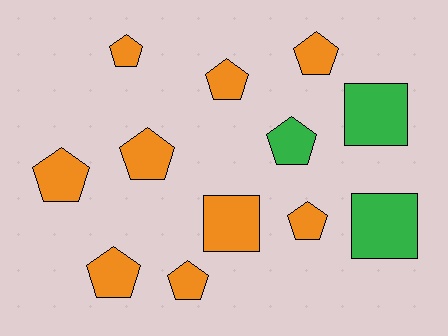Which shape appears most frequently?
Pentagon, with 9 objects.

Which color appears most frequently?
Orange, with 9 objects.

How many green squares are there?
There are 2 green squares.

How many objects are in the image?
There are 12 objects.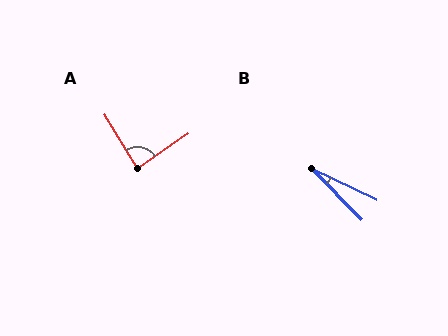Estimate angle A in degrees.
Approximately 86 degrees.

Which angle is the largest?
A, at approximately 86 degrees.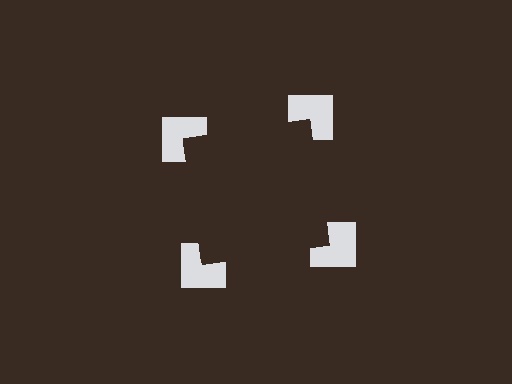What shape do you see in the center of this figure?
An illusory square — its edges are inferred from the aligned wedge cuts in the notched squares, not physically drawn.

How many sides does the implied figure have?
4 sides.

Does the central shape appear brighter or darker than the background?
It typically appears slightly darker than the background, even though no actual brightness change is drawn.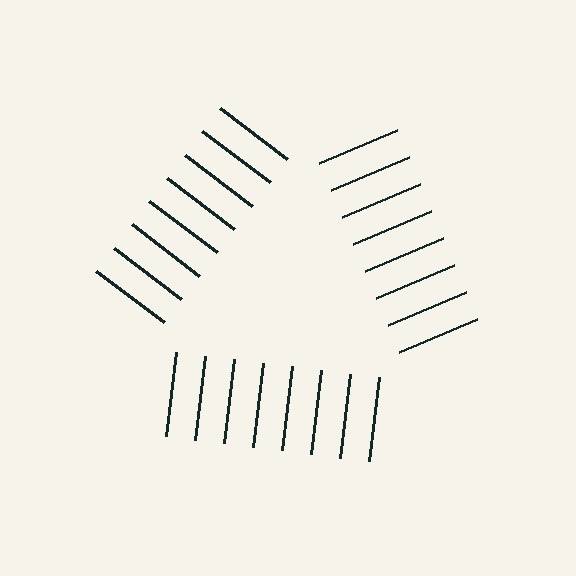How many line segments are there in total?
24 — 8 along each of the 3 edges.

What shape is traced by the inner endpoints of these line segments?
An illusory triangle — the line segments terminate on its edges but no continuous stroke is drawn.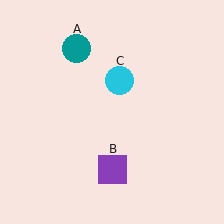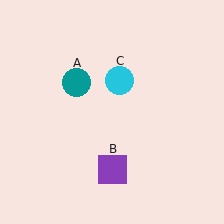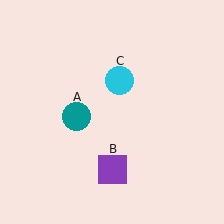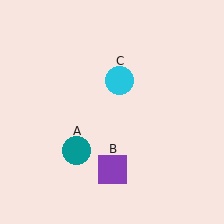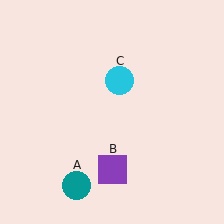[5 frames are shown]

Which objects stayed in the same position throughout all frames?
Purple square (object B) and cyan circle (object C) remained stationary.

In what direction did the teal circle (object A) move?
The teal circle (object A) moved down.